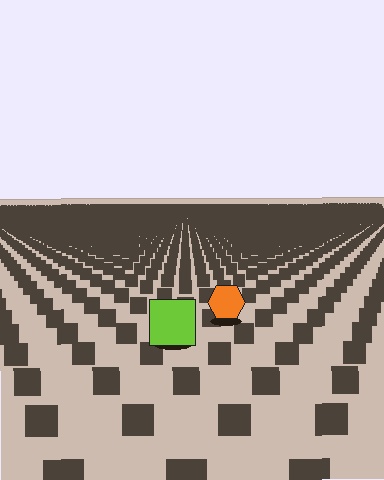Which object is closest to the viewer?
The lime square is closest. The texture marks near it are larger and more spread out.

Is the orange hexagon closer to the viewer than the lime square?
No. The lime square is closer — you can tell from the texture gradient: the ground texture is coarser near it.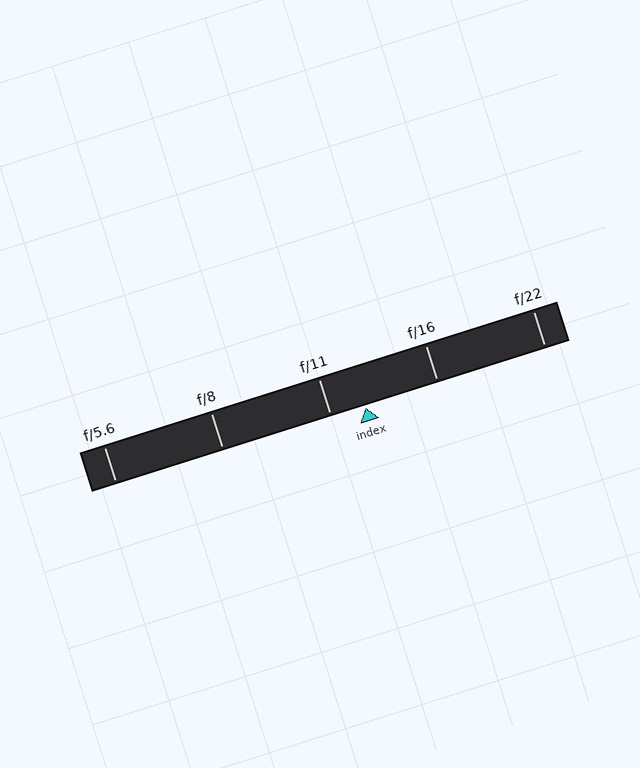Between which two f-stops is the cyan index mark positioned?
The index mark is between f/11 and f/16.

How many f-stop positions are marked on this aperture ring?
There are 5 f-stop positions marked.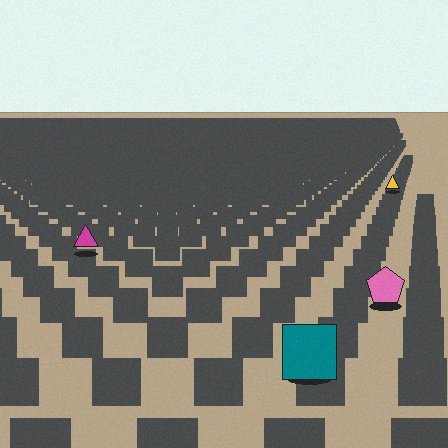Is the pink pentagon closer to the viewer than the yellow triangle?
Yes. The pink pentagon is closer — you can tell from the texture gradient: the ground texture is coarser near it.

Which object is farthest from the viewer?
The yellow triangle is farthest from the viewer. It appears smaller and the ground texture around it is denser.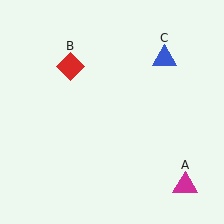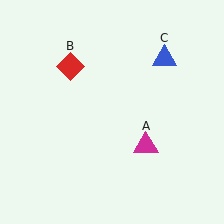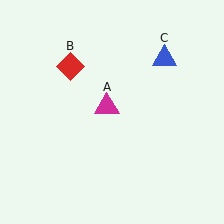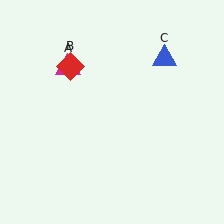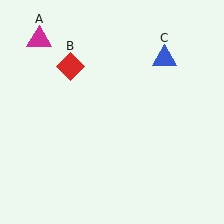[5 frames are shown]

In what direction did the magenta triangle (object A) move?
The magenta triangle (object A) moved up and to the left.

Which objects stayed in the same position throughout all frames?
Red diamond (object B) and blue triangle (object C) remained stationary.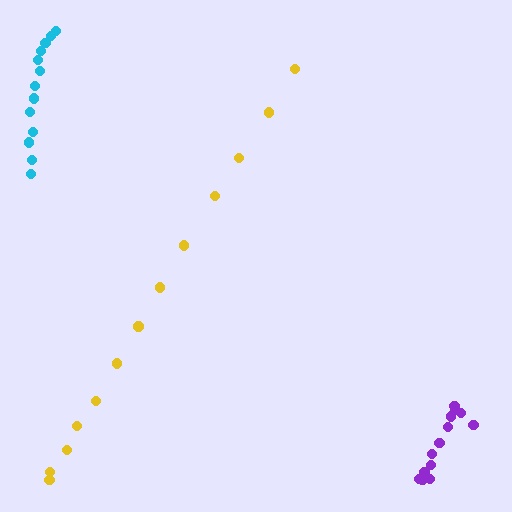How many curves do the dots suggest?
There are 3 distinct paths.